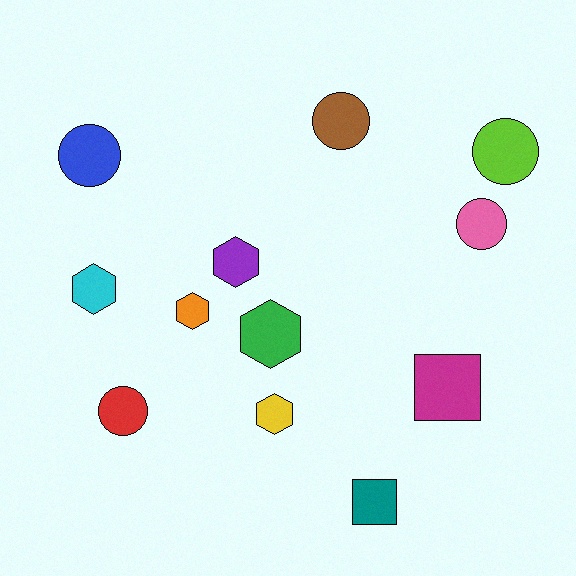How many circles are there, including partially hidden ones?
There are 5 circles.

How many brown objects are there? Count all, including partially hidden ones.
There is 1 brown object.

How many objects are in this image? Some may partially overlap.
There are 12 objects.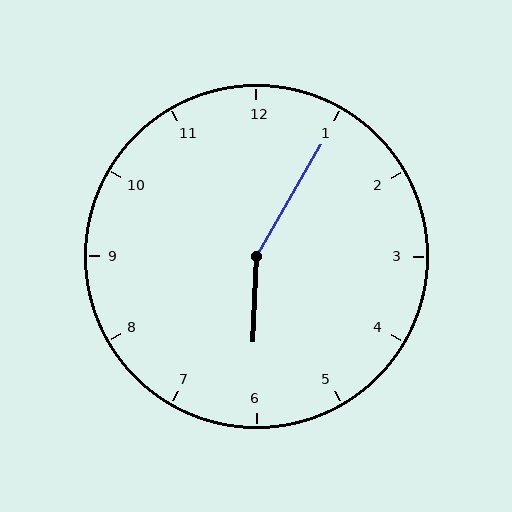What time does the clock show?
6:05.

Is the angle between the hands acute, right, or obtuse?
It is obtuse.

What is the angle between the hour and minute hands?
Approximately 152 degrees.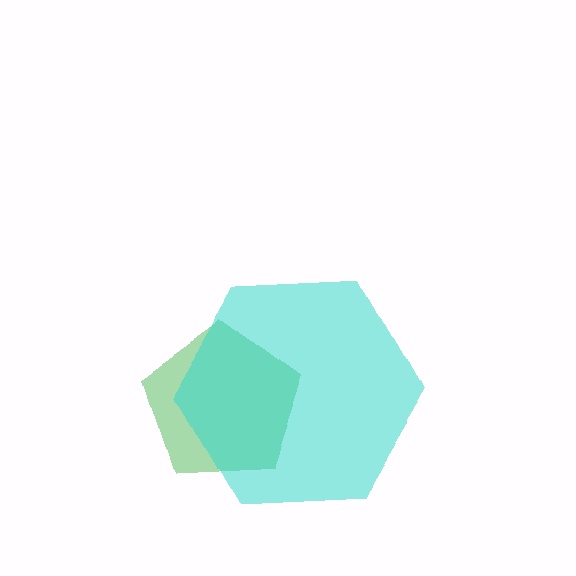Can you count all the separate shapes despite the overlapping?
Yes, there are 2 separate shapes.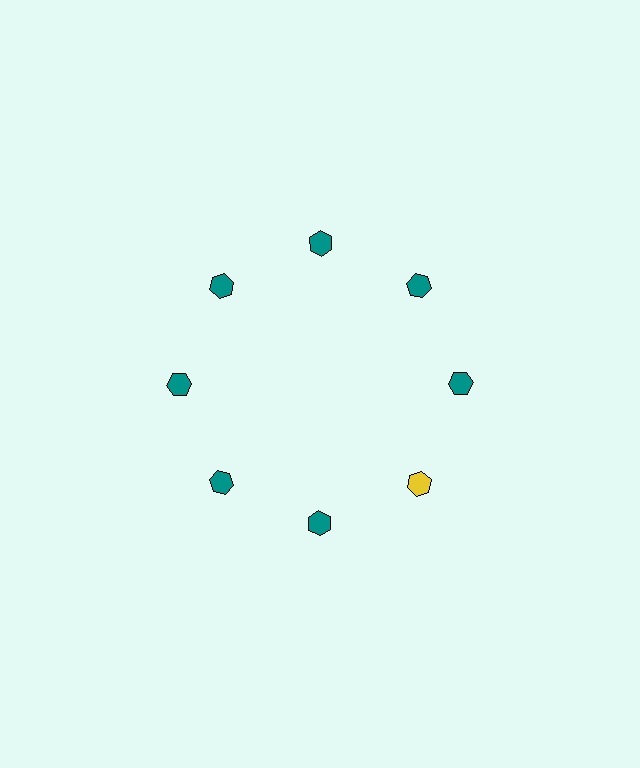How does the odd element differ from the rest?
It has a different color: yellow instead of teal.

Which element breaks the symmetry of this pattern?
The yellow hexagon at roughly the 4 o'clock position breaks the symmetry. All other shapes are teal hexagons.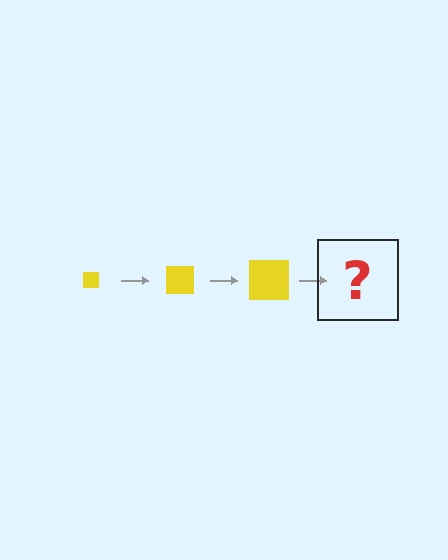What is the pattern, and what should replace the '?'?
The pattern is that the square gets progressively larger each step. The '?' should be a yellow square, larger than the previous one.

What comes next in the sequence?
The next element should be a yellow square, larger than the previous one.